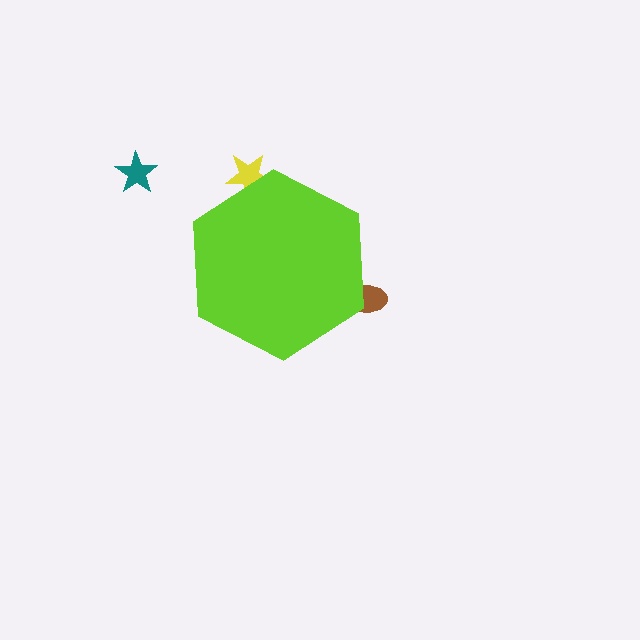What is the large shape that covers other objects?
A lime hexagon.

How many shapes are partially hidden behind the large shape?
2 shapes are partially hidden.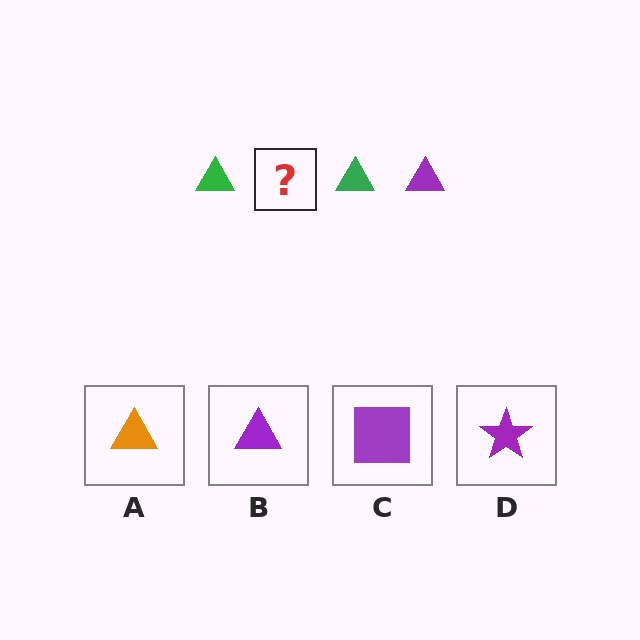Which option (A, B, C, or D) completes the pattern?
B.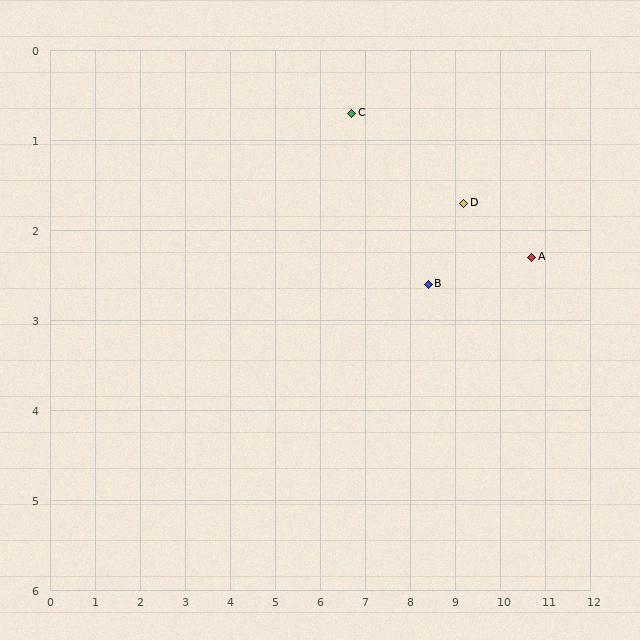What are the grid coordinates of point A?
Point A is at approximately (10.7, 2.3).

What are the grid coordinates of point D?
Point D is at approximately (9.2, 1.7).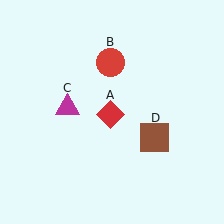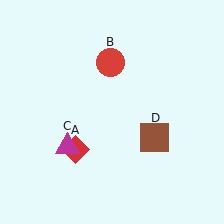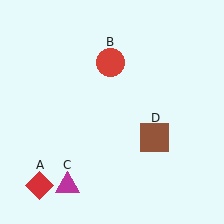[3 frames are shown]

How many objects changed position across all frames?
2 objects changed position: red diamond (object A), magenta triangle (object C).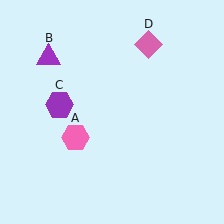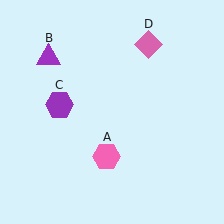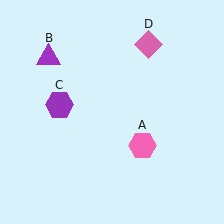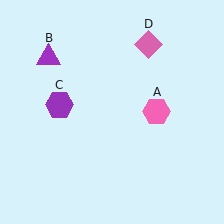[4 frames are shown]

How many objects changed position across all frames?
1 object changed position: pink hexagon (object A).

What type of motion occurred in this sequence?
The pink hexagon (object A) rotated counterclockwise around the center of the scene.